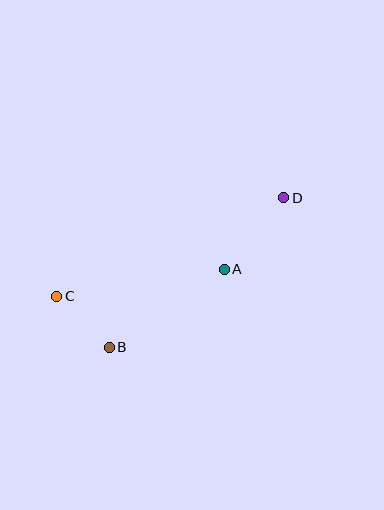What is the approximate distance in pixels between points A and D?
The distance between A and D is approximately 93 pixels.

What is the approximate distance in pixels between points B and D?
The distance between B and D is approximately 230 pixels.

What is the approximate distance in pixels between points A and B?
The distance between A and B is approximately 139 pixels.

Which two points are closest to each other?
Points B and C are closest to each other.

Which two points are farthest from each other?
Points C and D are farthest from each other.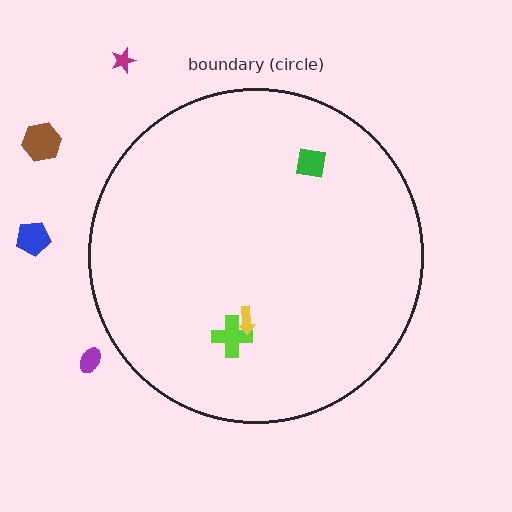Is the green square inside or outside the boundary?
Inside.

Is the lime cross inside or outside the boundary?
Inside.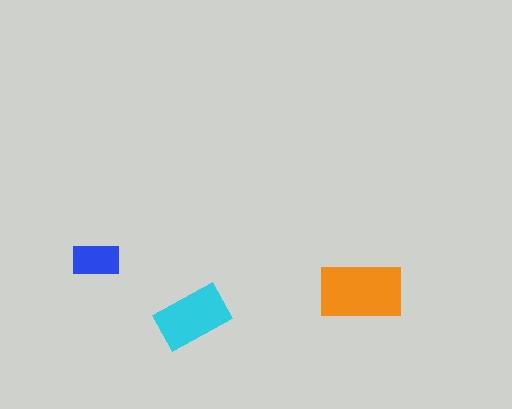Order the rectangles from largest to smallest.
the orange one, the cyan one, the blue one.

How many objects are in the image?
There are 3 objects in the image.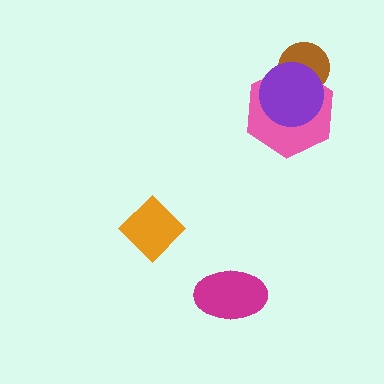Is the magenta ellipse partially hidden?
No, no other shape covers it.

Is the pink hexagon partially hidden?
Yes, it is partially covered by another shape.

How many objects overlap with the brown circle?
2 objects overlap with the brown circle.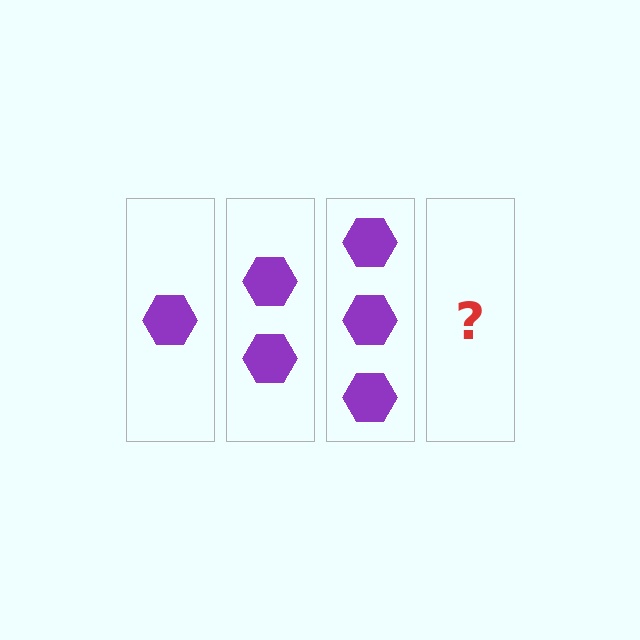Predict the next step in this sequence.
The next step is 4 hexagons.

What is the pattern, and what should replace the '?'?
The pattern is that each step adds one more hexagon. The '?' should be 4 hexagons.